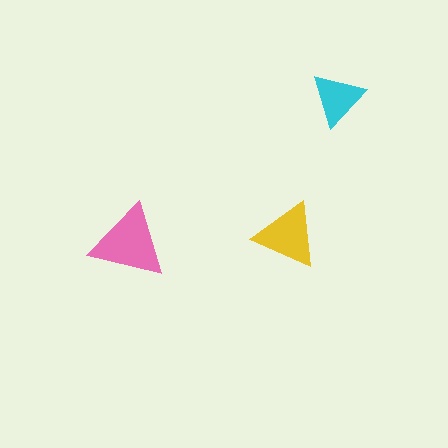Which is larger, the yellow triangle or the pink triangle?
The pink one.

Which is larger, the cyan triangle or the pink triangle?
The pink one.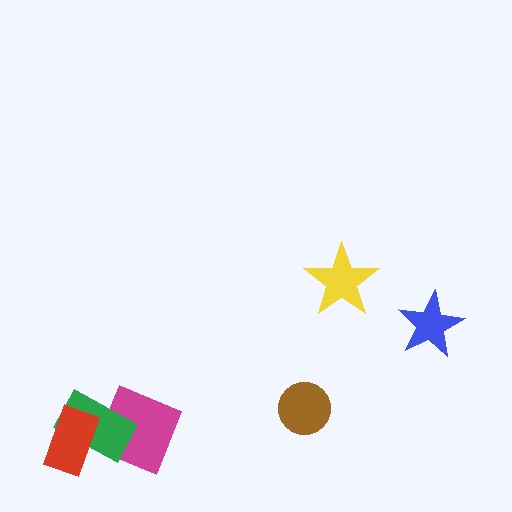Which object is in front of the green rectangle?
The red rectangle is in front of the green rectangle.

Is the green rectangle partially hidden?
Yes, it is partially covered by another shape.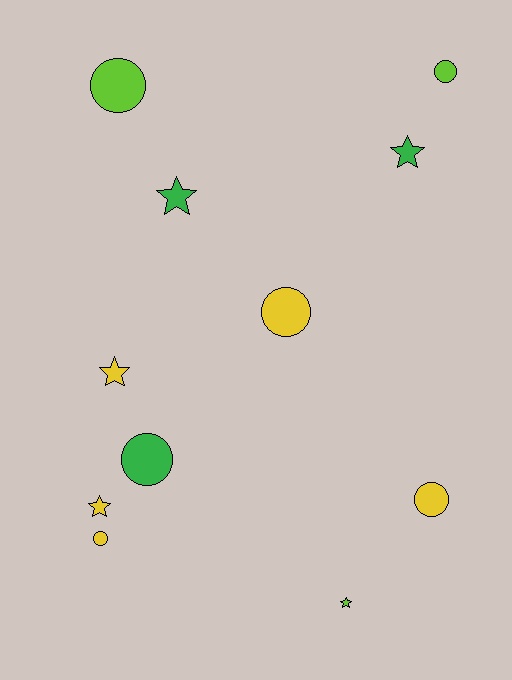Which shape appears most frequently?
Circle, with 6 objects.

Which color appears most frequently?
Yellow, with 5 objects.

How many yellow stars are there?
There are 2 yellow stars.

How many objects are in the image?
There are 11 objects.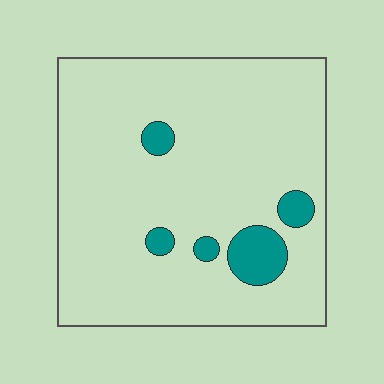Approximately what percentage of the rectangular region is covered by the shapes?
Approximately 10%.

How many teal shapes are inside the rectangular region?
5.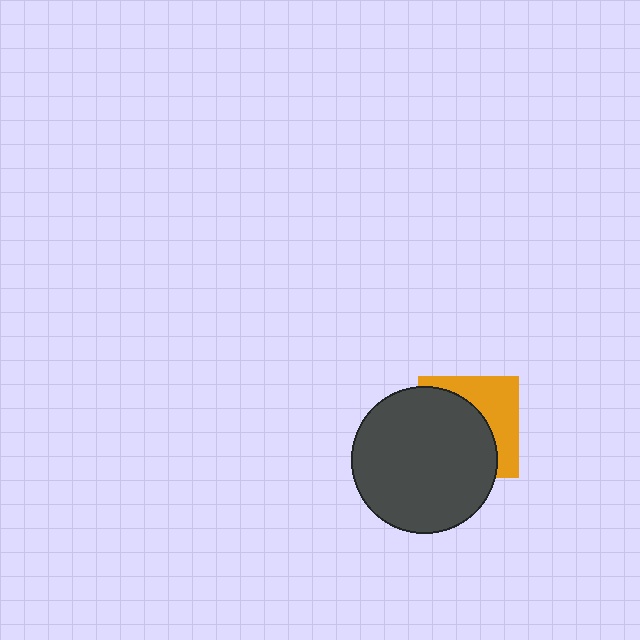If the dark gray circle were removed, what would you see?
You would see the complete orange square.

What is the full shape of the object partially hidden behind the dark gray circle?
The partially hidden object is an orange square.